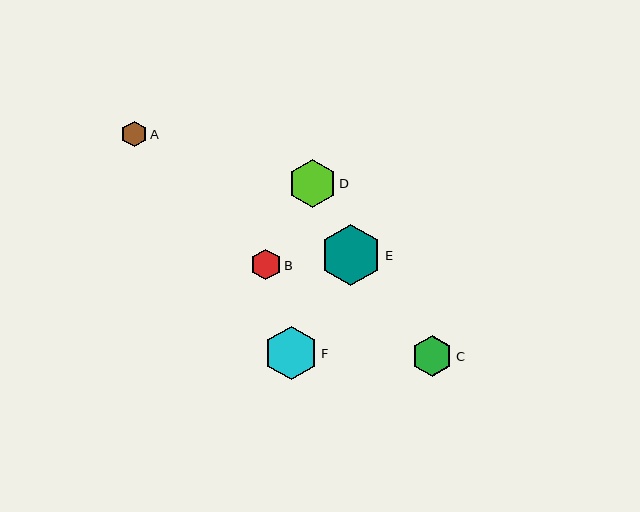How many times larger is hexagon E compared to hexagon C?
Hexagon E is approximately 1.5 times the size of hexagon C.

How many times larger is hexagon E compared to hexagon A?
Hexagon E is approximately 2.4 times the size of hexagon A.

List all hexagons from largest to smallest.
From largest to smallest: E, F, D, C, B, A.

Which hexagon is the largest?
Hexagon E is the largest with a size of approximately 62 pixels.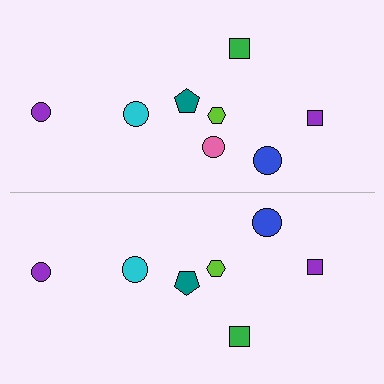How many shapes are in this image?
There are 15 shapes in this image.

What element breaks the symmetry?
A pink circle is missing from the bottom side.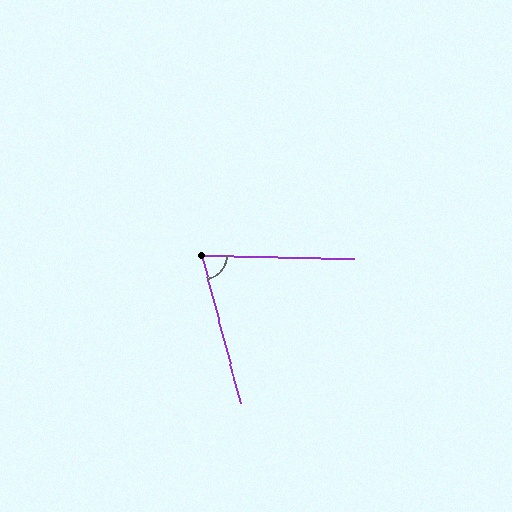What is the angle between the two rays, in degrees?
Approximately 74 degrees.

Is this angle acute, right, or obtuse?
It is acute.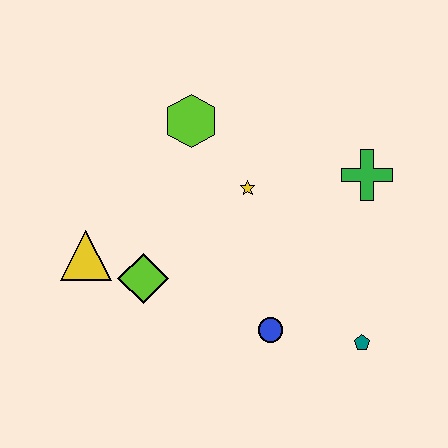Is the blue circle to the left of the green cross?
Yes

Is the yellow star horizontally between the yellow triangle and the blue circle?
Yes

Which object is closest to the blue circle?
The teal pentagon is closest to the blue circle.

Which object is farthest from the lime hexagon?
The teal pentagon is farthest from the lime hexagon.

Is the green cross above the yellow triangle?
Yes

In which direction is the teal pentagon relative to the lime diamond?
The teal pentagon is to the right of the lime diamond.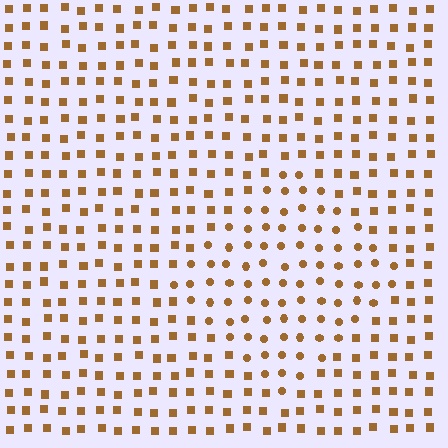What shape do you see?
I see a diamond.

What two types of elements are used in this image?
The image uses circles inside the diamond region and squares outside it.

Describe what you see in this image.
The image is filled with small brown elements arranged in a uniform grid. A diamond-shaped region contains circles, while the surrounding area contains squares. The boundary is defined purely by the change in element shape.